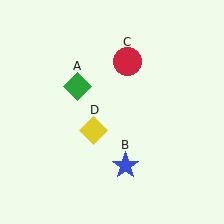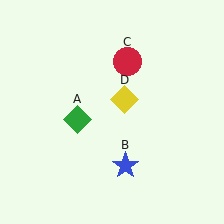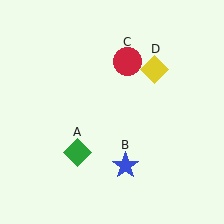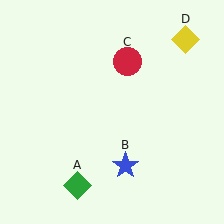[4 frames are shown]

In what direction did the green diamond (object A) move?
The green diamond (object A) moved down.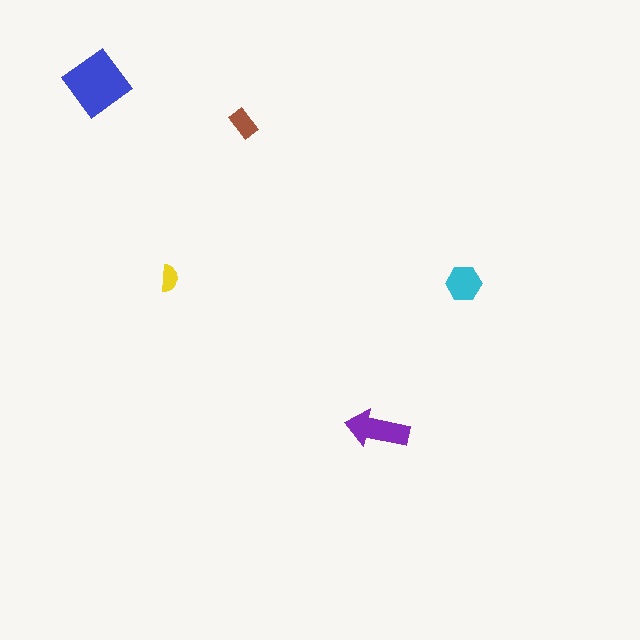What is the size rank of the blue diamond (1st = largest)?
1st.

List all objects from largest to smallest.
The blue diamond, the purple arrow, the cyan hexagon, the brown rectangle, the yellow semicircle.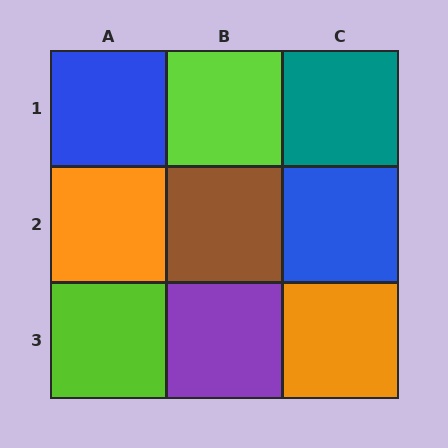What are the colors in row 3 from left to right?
Lime, purple, orange.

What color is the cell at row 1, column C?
Teal.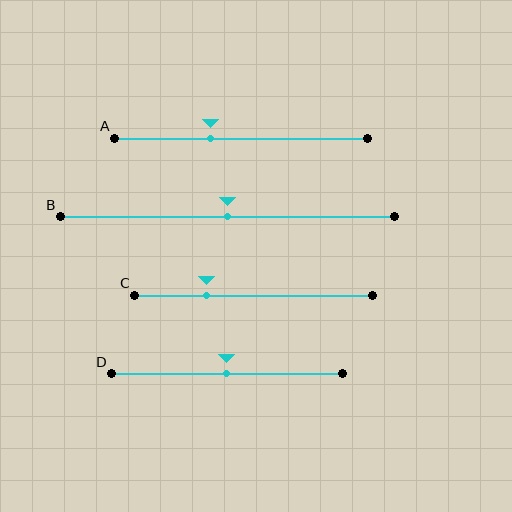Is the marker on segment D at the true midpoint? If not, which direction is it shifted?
Yes, the marker on segment D is at the true midpoint.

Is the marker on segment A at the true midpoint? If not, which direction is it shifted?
No, the marker on segment A is shifted to the left by about 12% of the segment length.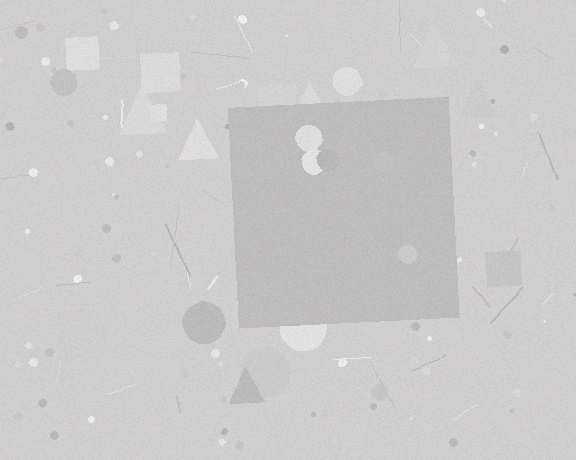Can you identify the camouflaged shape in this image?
The camouflaged shape is a square.